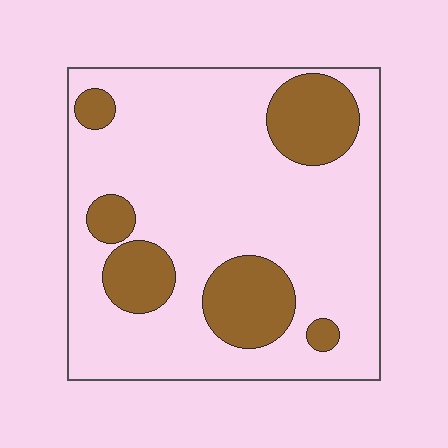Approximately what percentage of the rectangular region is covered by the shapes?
Approximately 25%.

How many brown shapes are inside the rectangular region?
6.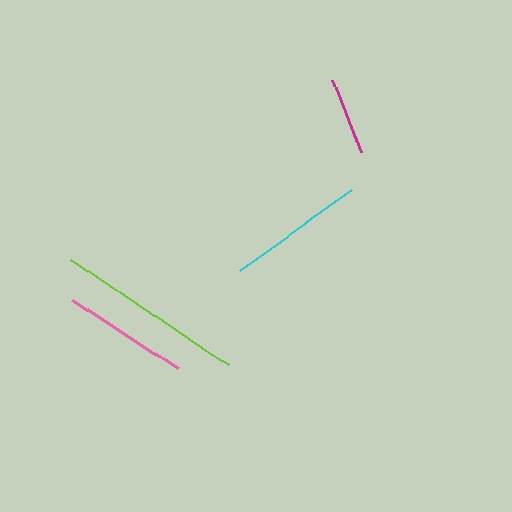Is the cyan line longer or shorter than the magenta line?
The cyan line is longer than the magenta line.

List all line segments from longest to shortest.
From longest to shortest: lime, cyan, pink, magenta.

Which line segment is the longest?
The lime line is the longest at approximately 189 pixels.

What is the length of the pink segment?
The pink segment is approximately 127 pixels long.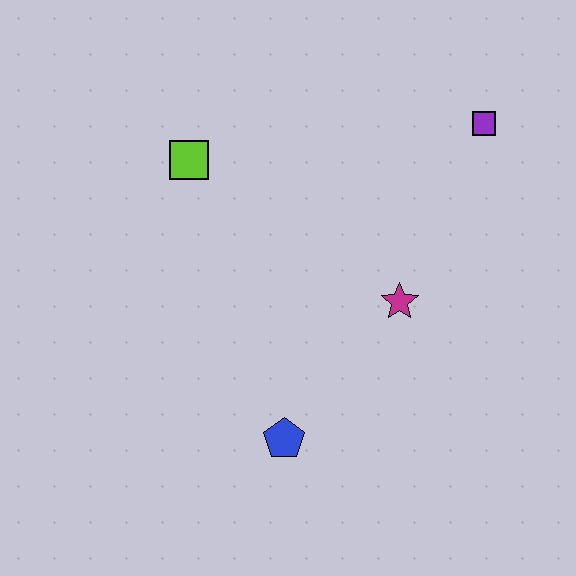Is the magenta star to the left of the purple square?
Yes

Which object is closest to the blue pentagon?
The magenta star is closest to the blue pentagon.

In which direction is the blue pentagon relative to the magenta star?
The blue pentagon is below the magenta star.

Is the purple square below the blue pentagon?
No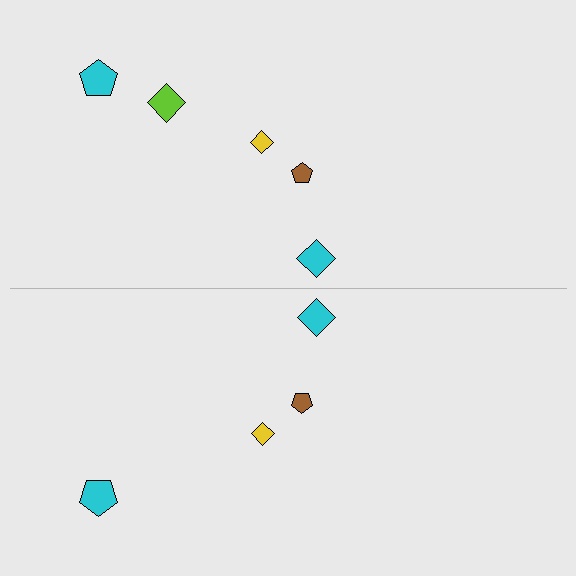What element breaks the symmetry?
A lime diamond is missing from the bottom side.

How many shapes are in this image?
There are 9 shapes in this image.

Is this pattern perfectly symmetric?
No, the pattern is not perfectly symmetric. A lime diamond is missing from the bottom side.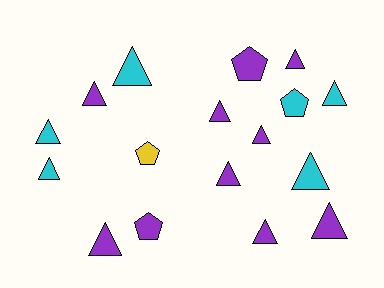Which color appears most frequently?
Purple, with 10 objects.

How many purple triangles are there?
There are 8 purple triangles.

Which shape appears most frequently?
Triangle, with 13 objects.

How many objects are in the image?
There are 17 objects.